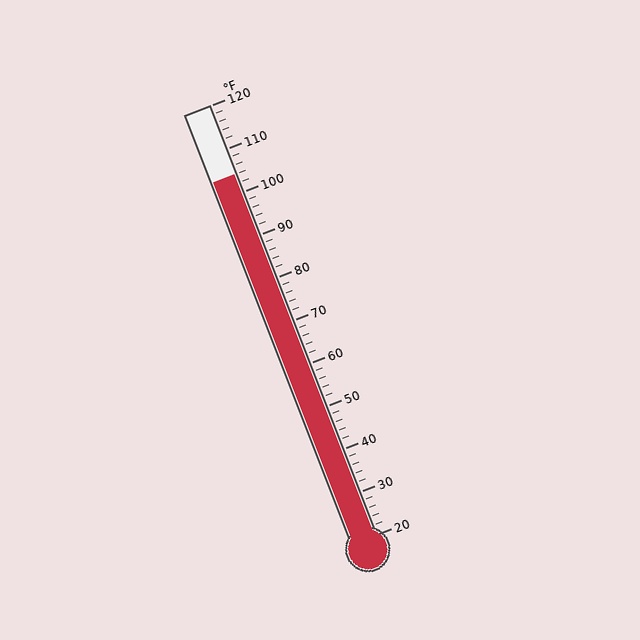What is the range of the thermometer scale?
The thermometer scale ranges from 20°F to 120°F.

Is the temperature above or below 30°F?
The temperature is above 30°F.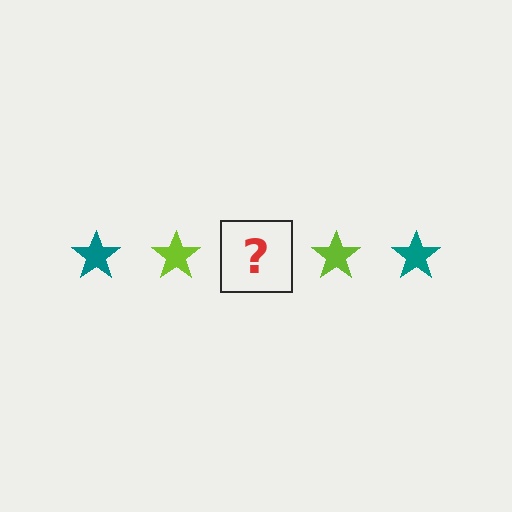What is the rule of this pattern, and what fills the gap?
The rule is that the pattern cycles through teal, lime stars. The gap should be filled with a teal star.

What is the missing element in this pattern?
The missing element is a teal star.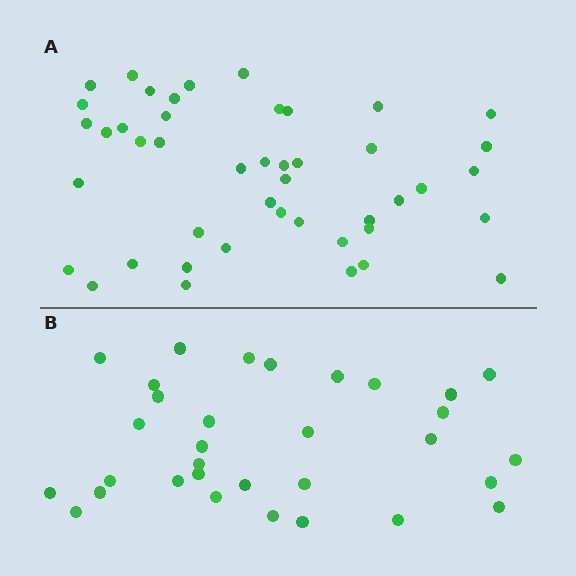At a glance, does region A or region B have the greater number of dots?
Region A (the top region) has more dots.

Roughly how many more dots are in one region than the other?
Region A has approximately 15 more dots than region B.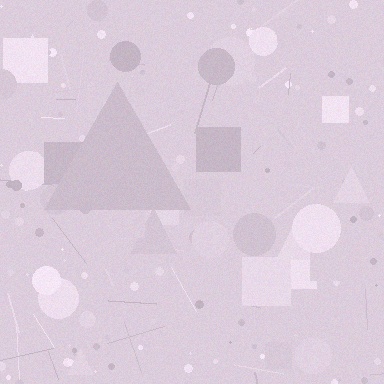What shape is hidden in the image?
A triangle is hidden in the image.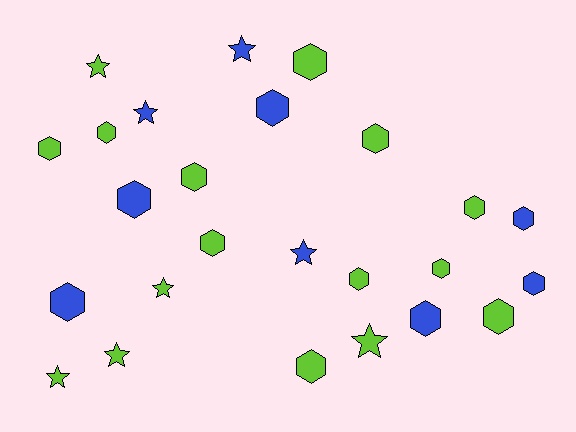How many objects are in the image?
There are 25 objects.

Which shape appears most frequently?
Hexagon, with 17 objects.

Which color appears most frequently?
Lime, with 16 objects.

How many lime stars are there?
There are 5 lime stars.